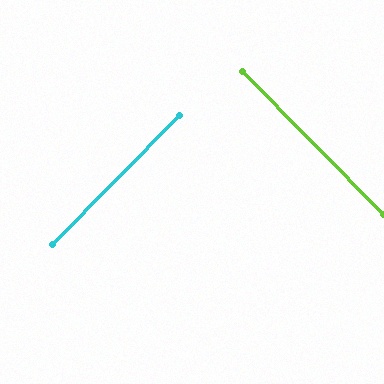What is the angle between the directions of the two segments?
Approximately 89 degrees.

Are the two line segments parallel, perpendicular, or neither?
Perpendicular — they meet at approximately 89°.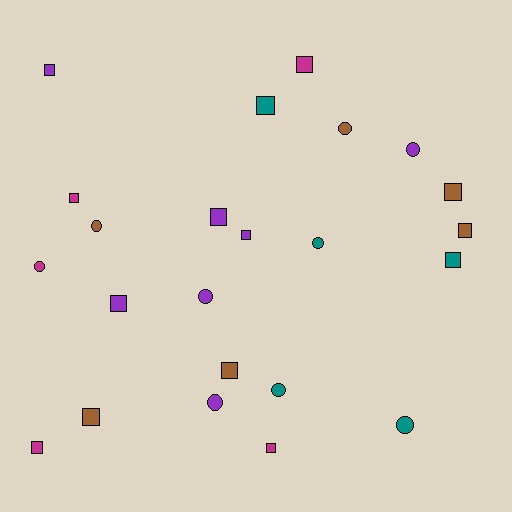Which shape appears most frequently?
Square, with 14 objects.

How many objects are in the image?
There are 23 objects.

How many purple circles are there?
There are 3 purple circles.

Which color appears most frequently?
Purple, with 7 objects.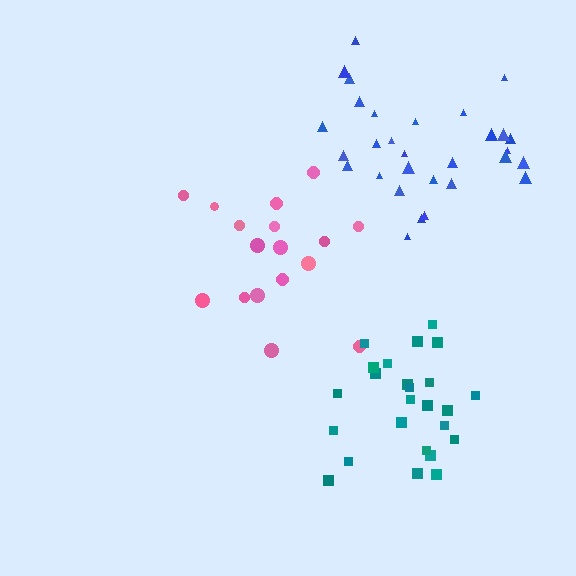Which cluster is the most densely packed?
Blue.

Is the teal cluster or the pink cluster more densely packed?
Teal.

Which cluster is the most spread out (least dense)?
Pink.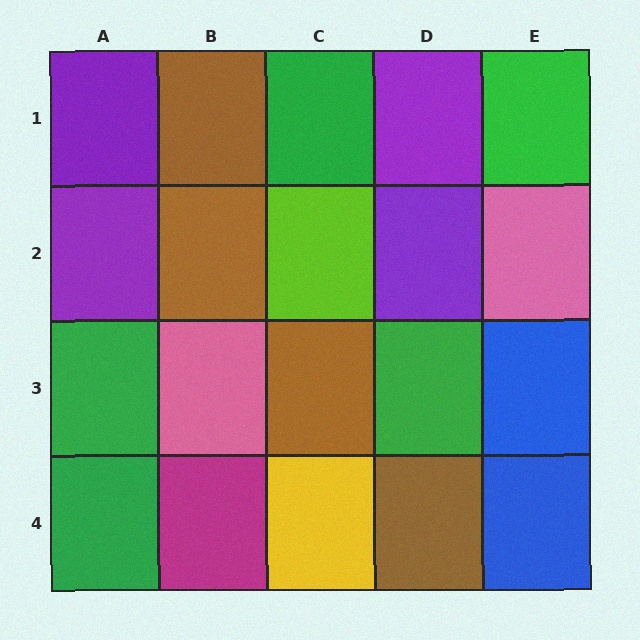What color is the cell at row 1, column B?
Brown.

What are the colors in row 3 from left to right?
Green, pink, brown, green, blue.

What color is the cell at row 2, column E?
Pink.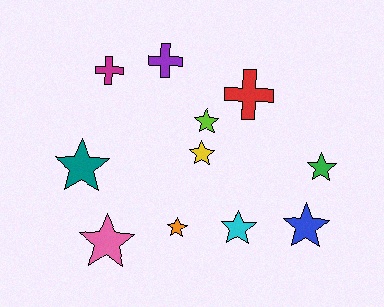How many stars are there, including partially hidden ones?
There are 8 stars.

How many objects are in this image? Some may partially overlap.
There are 11 objects.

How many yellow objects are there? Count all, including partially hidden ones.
There is 1 yellow object.